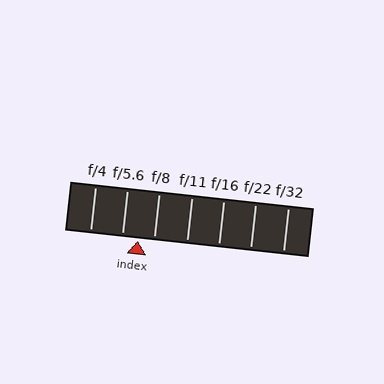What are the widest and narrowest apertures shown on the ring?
The widest aperture shown is f/4 and the narrowest is f/32.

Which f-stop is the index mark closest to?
The index mark is closest to f/5.6.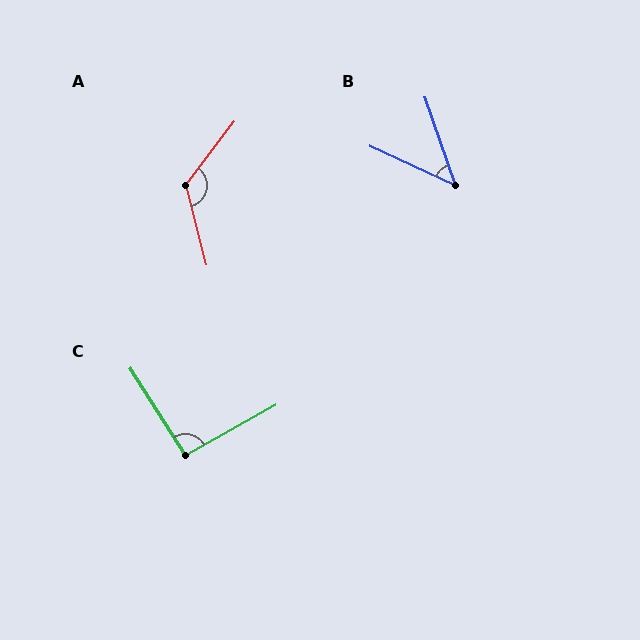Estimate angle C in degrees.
Approximately 93 degrees.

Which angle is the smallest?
B, at approximately 46 degrees.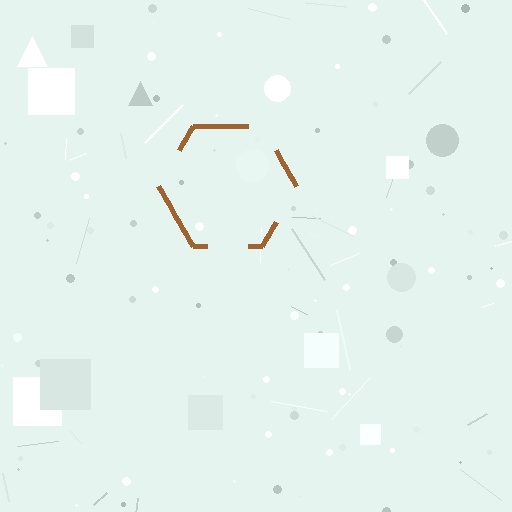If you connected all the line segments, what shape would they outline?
They would outline a hexagon.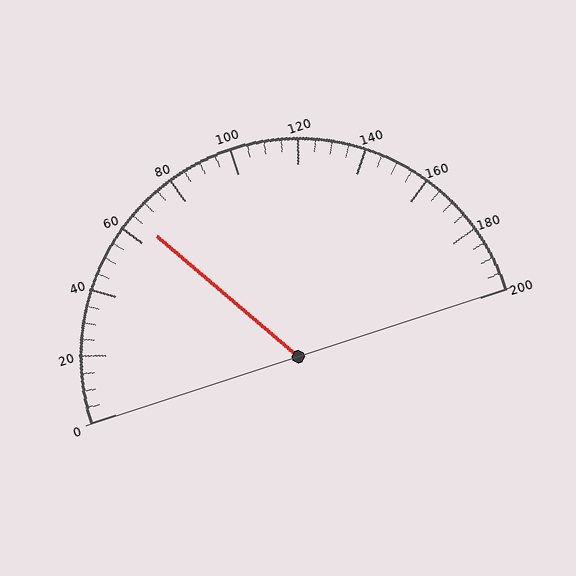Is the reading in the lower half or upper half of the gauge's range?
The reading is in the lower half of the range (0 to 200).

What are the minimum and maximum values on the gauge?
The gauge ranges from 0 to 200.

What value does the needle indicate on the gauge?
The needle indicates approximately 65.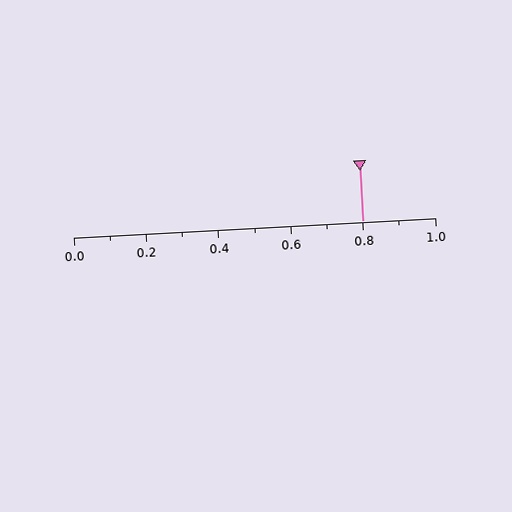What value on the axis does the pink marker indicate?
The marker indicates approximately 0.8.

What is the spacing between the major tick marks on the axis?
The major ticks are spaced 0.2 apart.